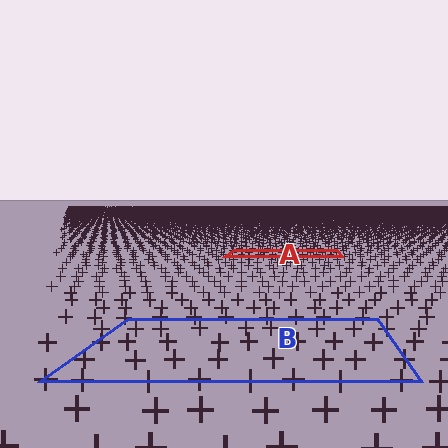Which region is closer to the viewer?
Region B is closer. The texture elements there are larger and more spread out.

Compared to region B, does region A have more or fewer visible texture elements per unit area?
Region A has more texture elements per unit area — they are packed more densely because it is farther away.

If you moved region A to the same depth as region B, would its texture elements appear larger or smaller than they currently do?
They would appear larger. At a closer depth, the same texture elements are projected at a bigger on-screen size.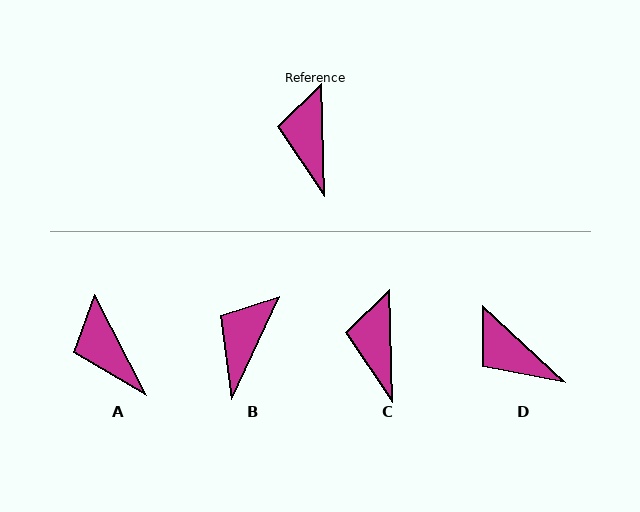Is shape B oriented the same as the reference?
No, it is off by about 26 degrees.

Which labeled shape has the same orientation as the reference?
C.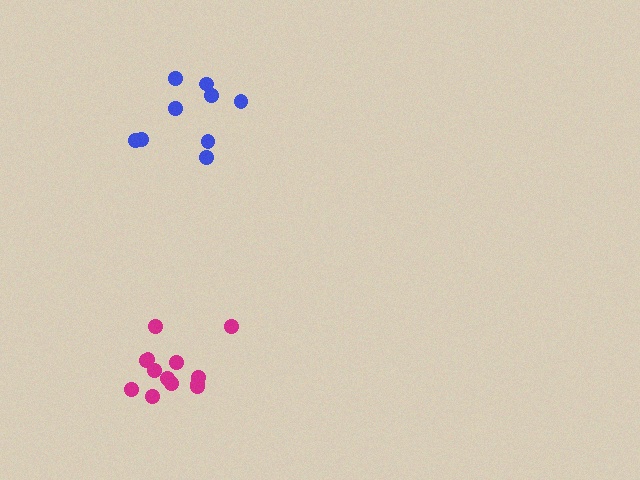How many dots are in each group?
Group 1: 13 dots, Group 2: 9 dots (22 total).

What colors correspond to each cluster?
The clusters are colored: magenta, blue.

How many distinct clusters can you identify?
There are 2 distinct clusters.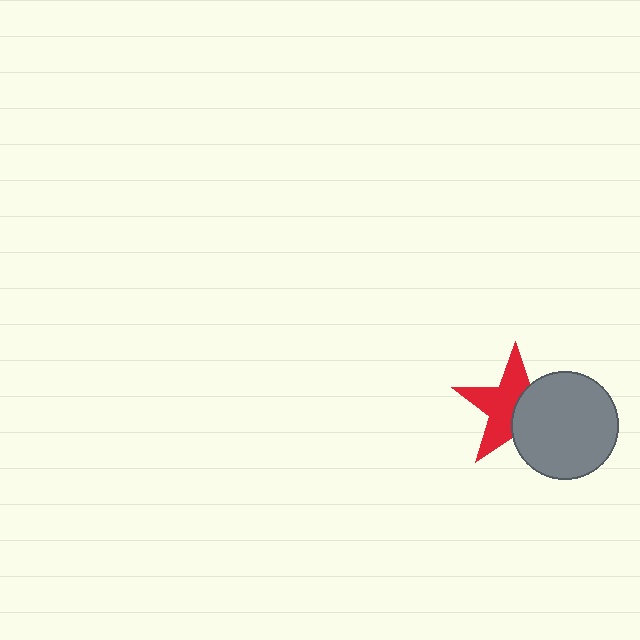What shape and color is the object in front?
The object in front is a gray circle.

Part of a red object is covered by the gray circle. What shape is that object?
It is a star.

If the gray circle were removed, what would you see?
You would see the complete red star.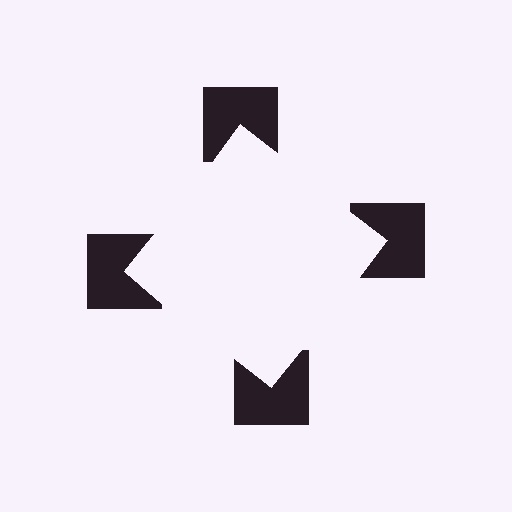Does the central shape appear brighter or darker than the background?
It typically appears slightly brighter than the background, even though no actual brightness change is drawn.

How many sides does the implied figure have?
4 sides.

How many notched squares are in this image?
There are 4 — one at each vertex of the illusory square.